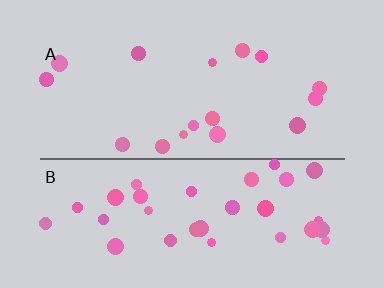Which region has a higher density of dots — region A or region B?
B (the bottom).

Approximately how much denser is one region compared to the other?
Approximately 2.1× — region B over region A.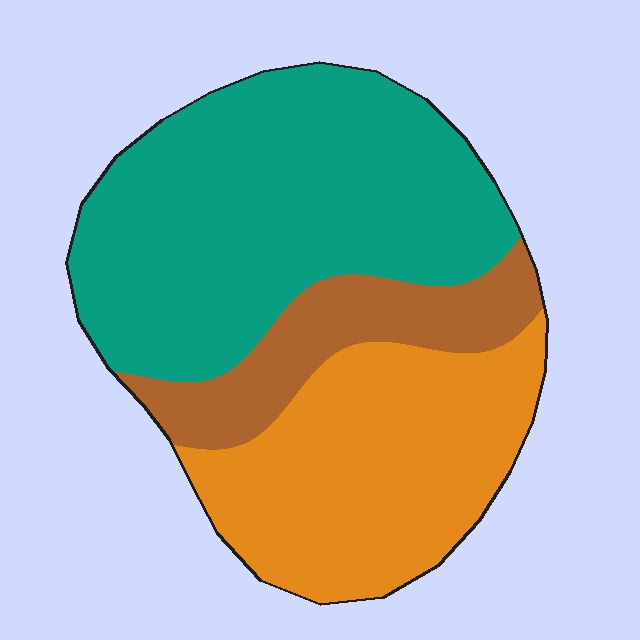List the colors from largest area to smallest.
From largest to smallest: teal, orange, brown.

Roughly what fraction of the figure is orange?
Orange takes up between a quarter and a half of the figure.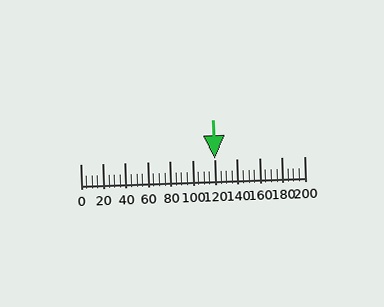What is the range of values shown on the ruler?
The ruler shows values from 0 to 200.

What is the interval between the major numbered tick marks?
The major tick marks are spaced 20 units apart.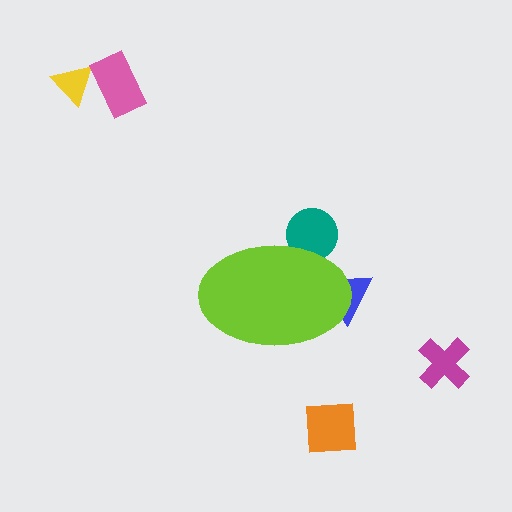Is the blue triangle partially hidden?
Yes, the blue triangle is partially hidden behind the lime ellipse.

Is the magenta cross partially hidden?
No, the magenta cross is fully visible.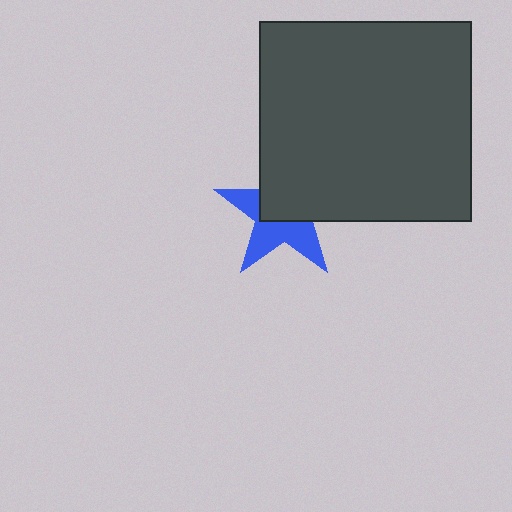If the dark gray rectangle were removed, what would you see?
You would see the complete blue star.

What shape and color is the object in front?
The object in front is a dark gray rectangle.